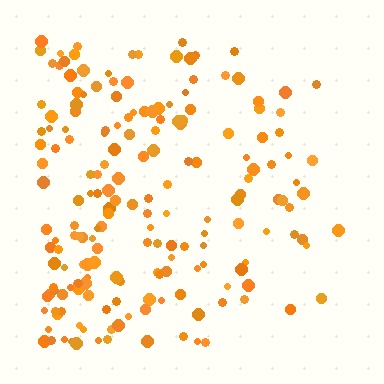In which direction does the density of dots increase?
From right to left, with the left side densest.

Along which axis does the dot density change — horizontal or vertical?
Horizontal.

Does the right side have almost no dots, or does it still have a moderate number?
Still a moderate number, just noticeably fewer than the left.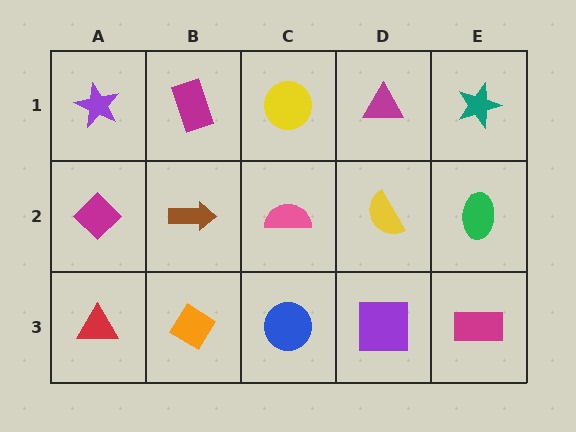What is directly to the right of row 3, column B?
A blue circle.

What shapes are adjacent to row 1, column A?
A magenta diamond (row 2, column A), a magenta rectangle (row 1, column B).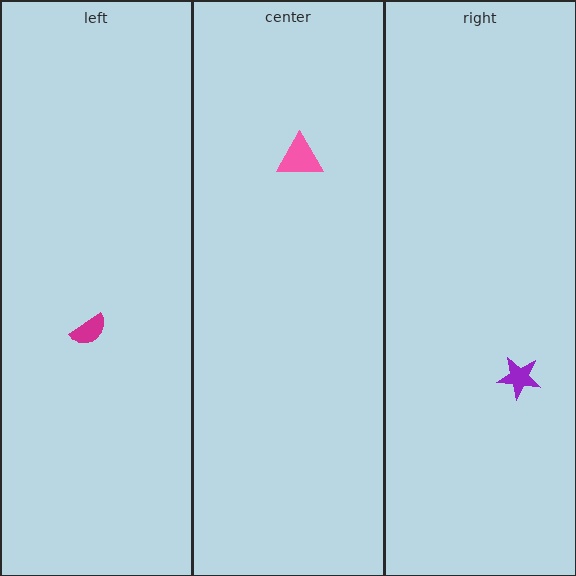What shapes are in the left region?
The magenta semicircle.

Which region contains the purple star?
The right region.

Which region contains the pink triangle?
The center region.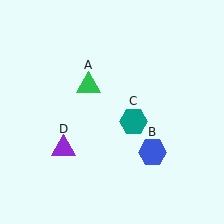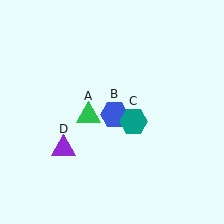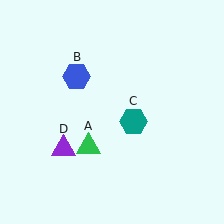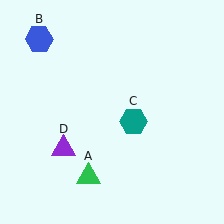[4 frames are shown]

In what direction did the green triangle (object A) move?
The green triangle (object A) moved down.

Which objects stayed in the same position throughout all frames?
Teal hexagon (object C) and purple triangle (object D) remained stationary.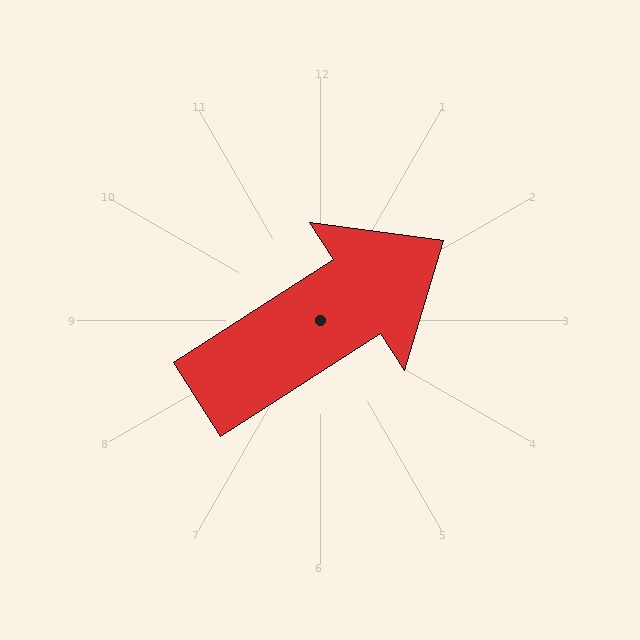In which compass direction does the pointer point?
Northeast.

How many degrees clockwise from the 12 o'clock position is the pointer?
Approximately 57 degrees.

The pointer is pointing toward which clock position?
Roughly 2 o'clock.